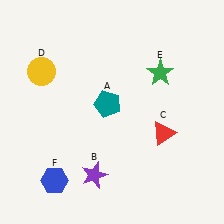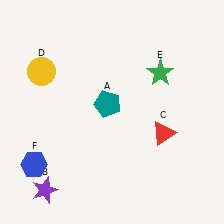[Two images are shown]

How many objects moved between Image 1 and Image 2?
2 objects moved between the two images.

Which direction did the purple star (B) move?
The purple star (B) moved left.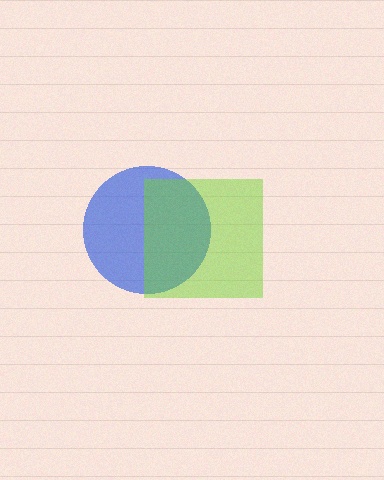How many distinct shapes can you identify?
There are 2 distinct shapes: a blue circle, a lime square.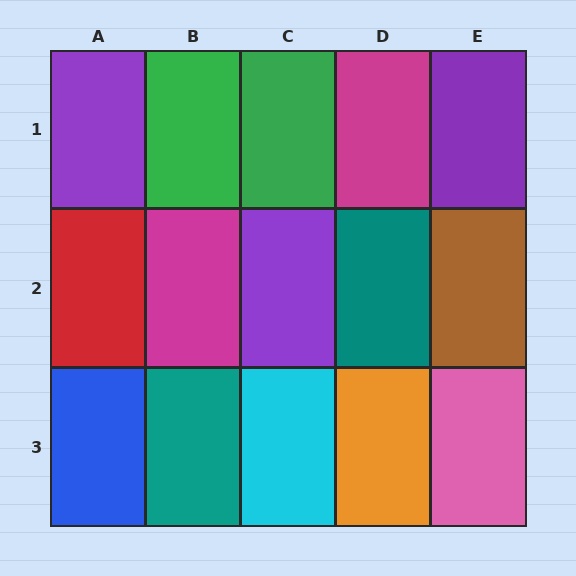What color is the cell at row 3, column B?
Teal.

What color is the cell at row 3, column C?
Cyan.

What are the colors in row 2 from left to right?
Red, magenta, purple, teal, brown.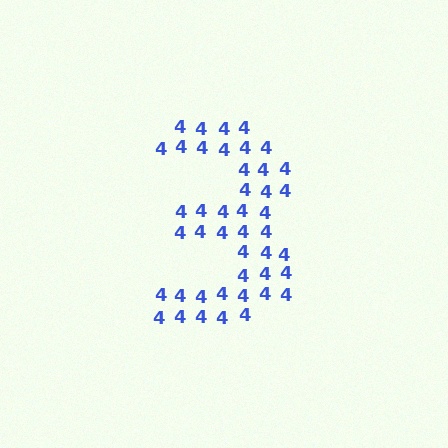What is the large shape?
The large shape is the digit 3.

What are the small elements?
The small elements are digit 4's.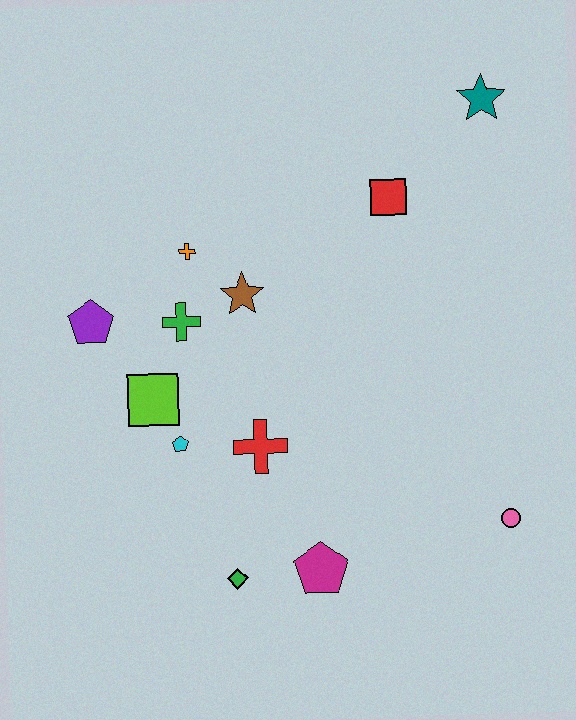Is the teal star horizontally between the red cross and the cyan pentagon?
No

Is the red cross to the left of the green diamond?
No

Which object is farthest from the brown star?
The pink circle is farthest from the brown star.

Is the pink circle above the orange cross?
No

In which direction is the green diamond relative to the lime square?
The green diamond is below the lime square.